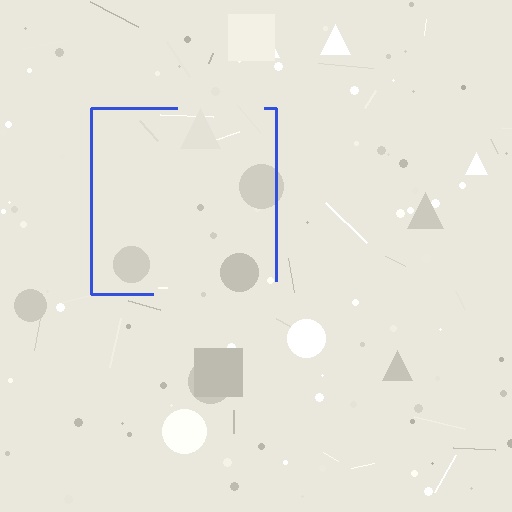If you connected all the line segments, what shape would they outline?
They would outline a square.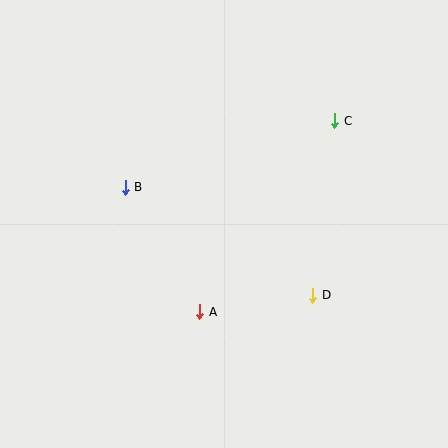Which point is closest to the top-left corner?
Point B is closest to the top-left corner.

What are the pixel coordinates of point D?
Point D is at (313, 295).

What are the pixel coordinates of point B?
Point B is at (125, 187).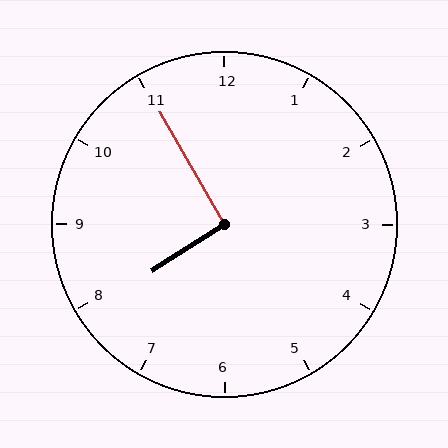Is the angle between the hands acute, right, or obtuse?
It is right.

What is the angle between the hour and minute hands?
Approximately 92 degrees.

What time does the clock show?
7:55.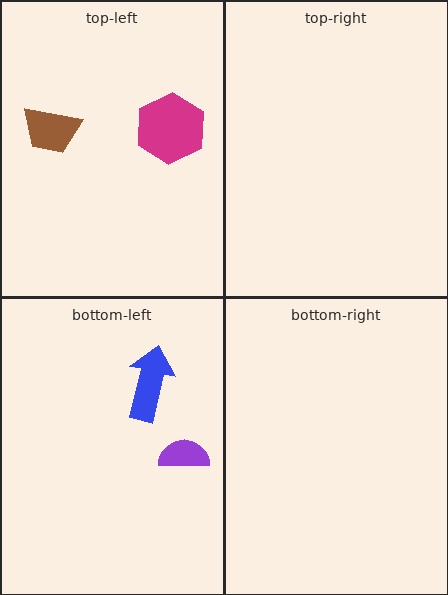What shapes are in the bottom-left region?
The purple semicircle, the blue arrow.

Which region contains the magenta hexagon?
The top-left region.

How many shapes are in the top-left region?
2.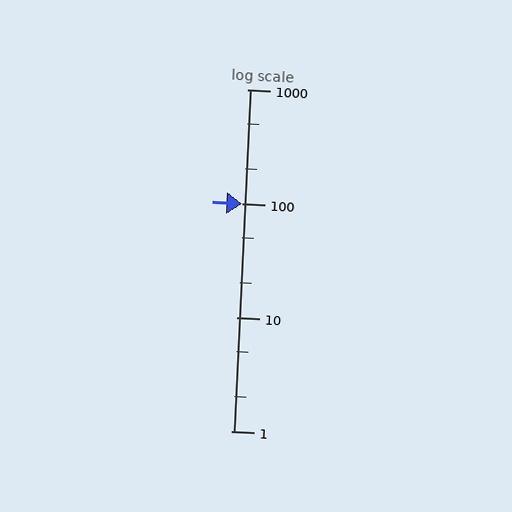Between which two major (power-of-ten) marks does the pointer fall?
The pointer is between 100 and 1000.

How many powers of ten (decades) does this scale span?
The scale spans 3 decades, from 1 to 1000.